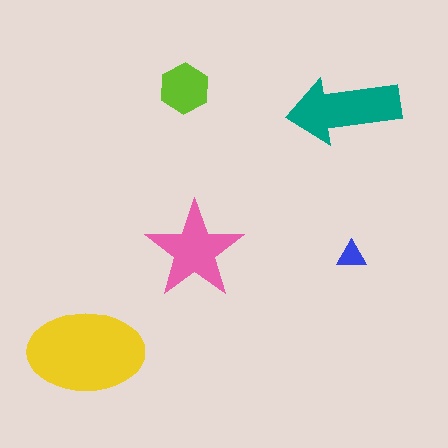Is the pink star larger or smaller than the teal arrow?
Smaller.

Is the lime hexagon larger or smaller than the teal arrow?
Smaller.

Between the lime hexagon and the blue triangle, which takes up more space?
The lime hexagon.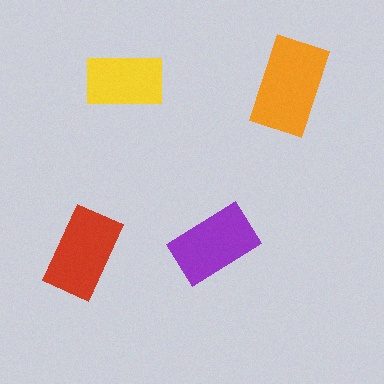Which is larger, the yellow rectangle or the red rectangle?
The red one.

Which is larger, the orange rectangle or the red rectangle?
The orange one.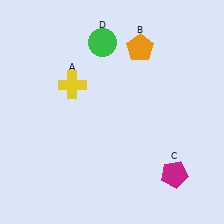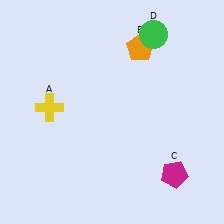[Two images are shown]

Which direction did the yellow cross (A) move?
The yellow cross (A) moved left.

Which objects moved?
The objects that moved are: the yellow cross (A), the green circle (D).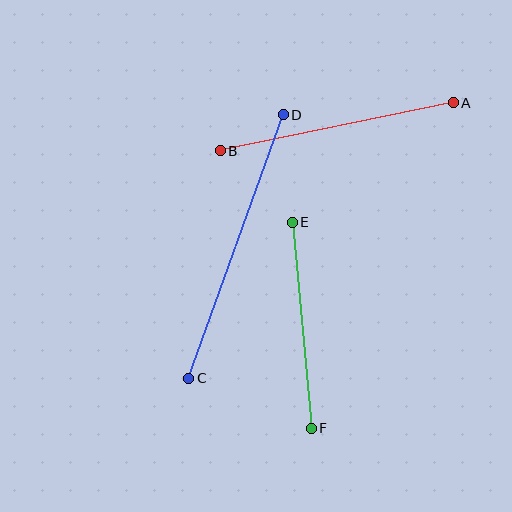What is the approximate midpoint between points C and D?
The midpoint is at approximately (236, 247) pixels.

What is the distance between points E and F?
The distance is approximately 207 pixels.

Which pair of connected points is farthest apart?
Points C and D are farthest apart.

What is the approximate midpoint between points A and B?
The midpoint is at approximately (337, 127) pixels.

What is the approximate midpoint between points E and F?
The midpoint is at approximately (302, 325) pixels.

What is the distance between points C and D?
The distance is approximately 280 pixels.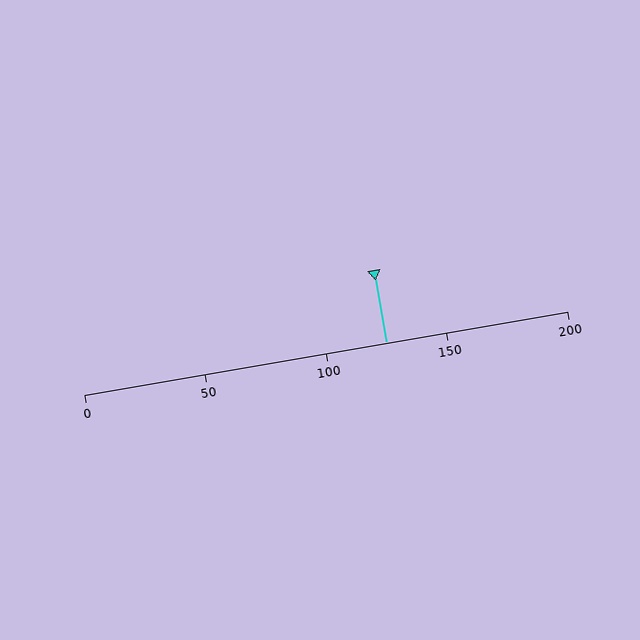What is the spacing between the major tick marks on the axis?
The major ticks are spaced 50 apart.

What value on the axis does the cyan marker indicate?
The marker indicates approximately 125.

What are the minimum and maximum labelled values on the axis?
The axis runs from 0 to 200.